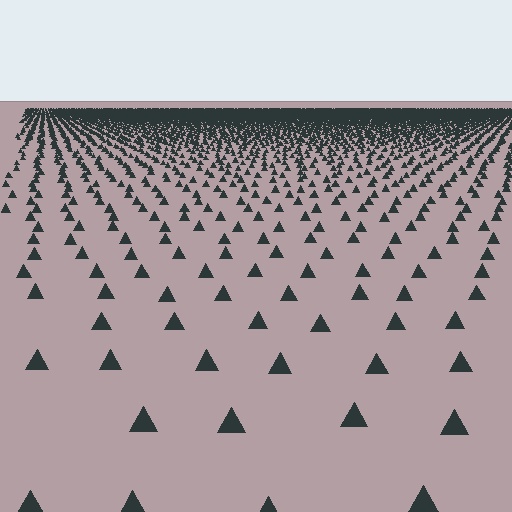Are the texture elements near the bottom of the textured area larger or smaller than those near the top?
Larger. Near the bottom, elements are closer to the viewer and appear at a bigger on-screen size.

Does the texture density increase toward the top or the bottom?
Density increases toward the top.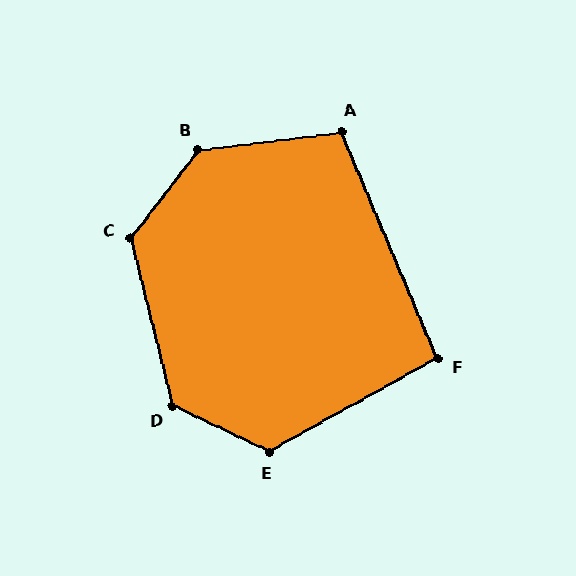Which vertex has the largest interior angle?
B, at approximately 134 degrees.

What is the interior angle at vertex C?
Approximately 129 degrees (obtuse).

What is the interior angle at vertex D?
Approximately 129 degrees (obtuse).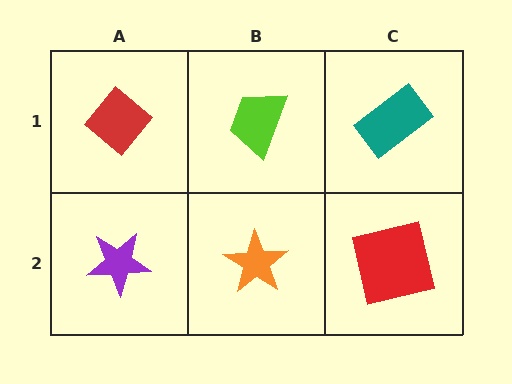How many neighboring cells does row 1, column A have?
2.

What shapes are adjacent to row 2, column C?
A teal rectangle (row 1, column C), an orange star (row 2, column B).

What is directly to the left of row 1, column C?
A lime trapezoid.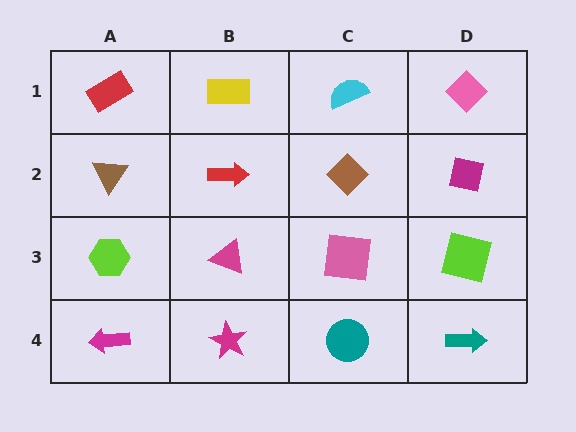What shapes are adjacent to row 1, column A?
A brown triangle (row 2, column A), a yellow rectangle (row 1, column B).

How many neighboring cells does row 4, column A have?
2.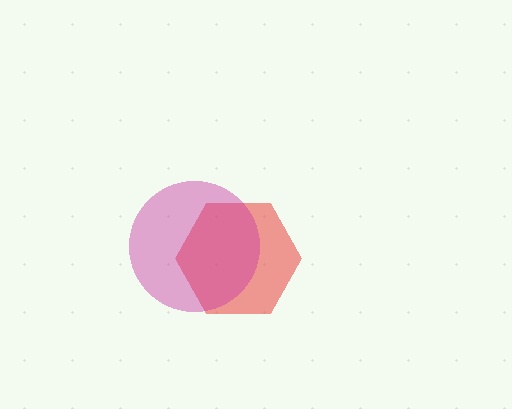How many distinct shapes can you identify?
There are 2 distinct shapes: a red hexagon, a magenta circle.